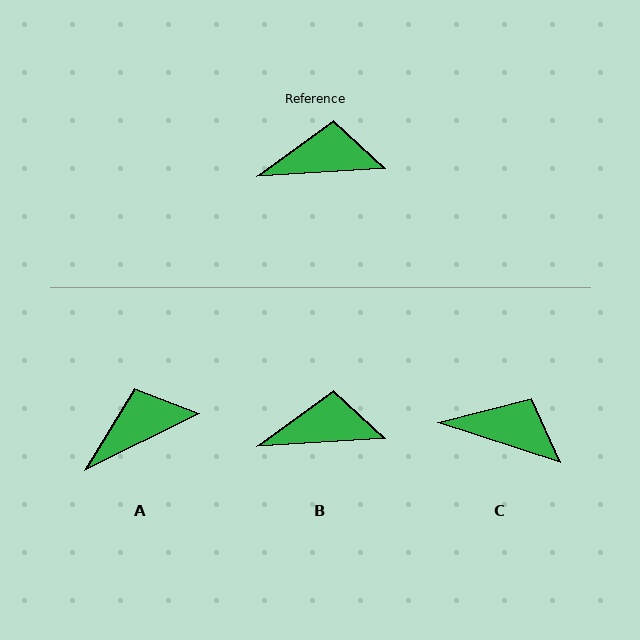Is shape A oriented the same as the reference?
No, it is off by about 23 degrees.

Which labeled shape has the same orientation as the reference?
B.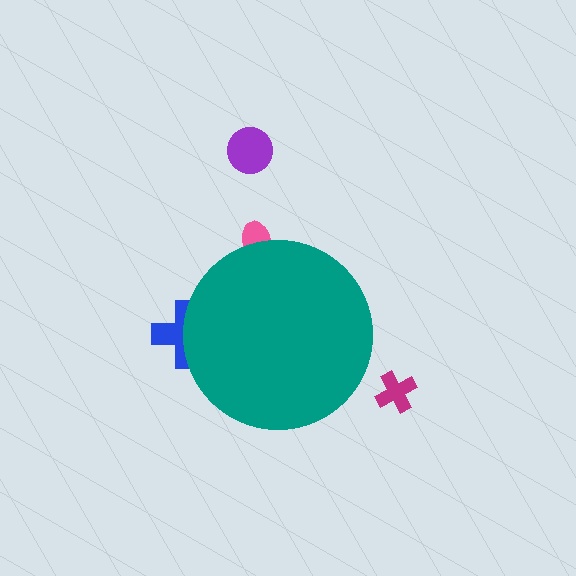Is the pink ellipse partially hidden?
Yes, the pink ellipse is partially hidden behind the teal circle.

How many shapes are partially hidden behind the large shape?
2 shapes are partially hidden.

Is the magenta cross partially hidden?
No, the magenta cross is fully visible.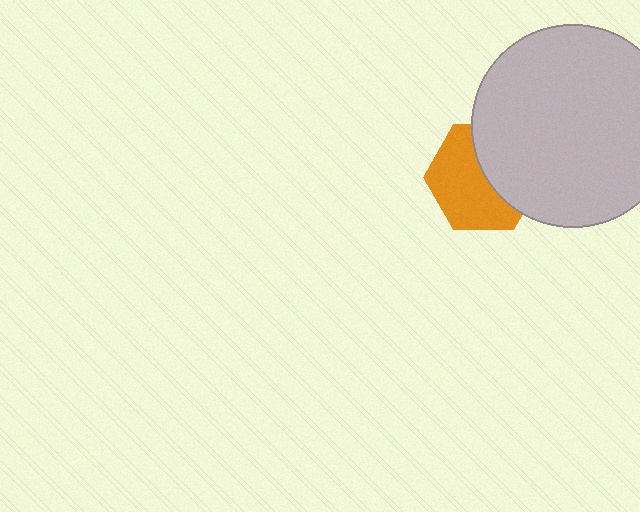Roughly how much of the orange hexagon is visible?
About half of it is visible (roughly 57%).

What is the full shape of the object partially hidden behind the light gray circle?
The partially hidden object is an orange hexagon.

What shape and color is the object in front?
The object in front is a light gray circle.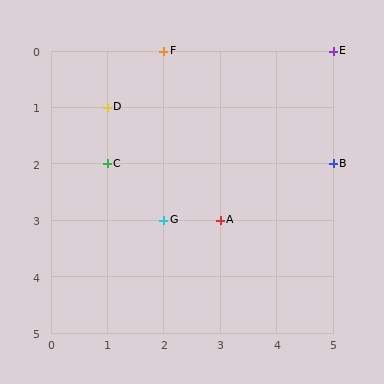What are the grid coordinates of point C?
Point C is at grid coordinates (1, 2).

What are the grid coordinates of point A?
Point A is at grid coordinates (3, 3).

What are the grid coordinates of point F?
Point F is at grid coordinates (2, 0).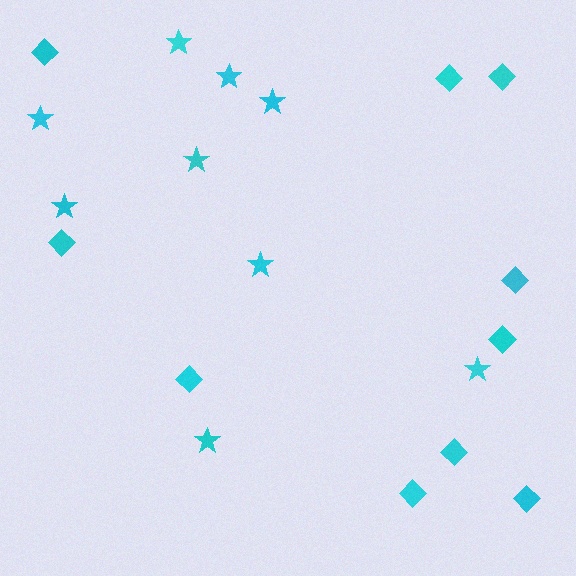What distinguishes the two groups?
There are 2 groups: one group of stars (9) and one group of diamonds (10).